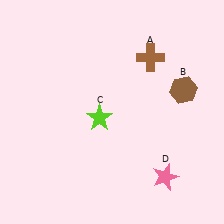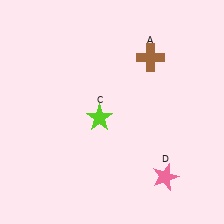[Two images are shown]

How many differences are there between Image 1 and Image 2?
There is 1 difference between the two images.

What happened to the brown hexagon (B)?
The brown hexagon (B) was removed in Image 2. It was in the top-right area of Image 1.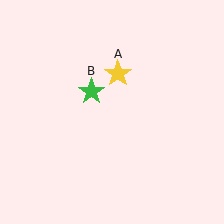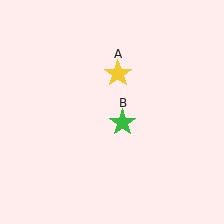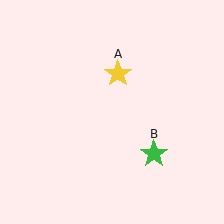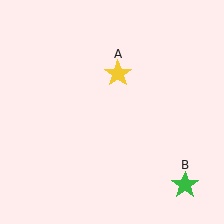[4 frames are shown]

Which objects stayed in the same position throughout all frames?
Yellow star (object A) remained stationary.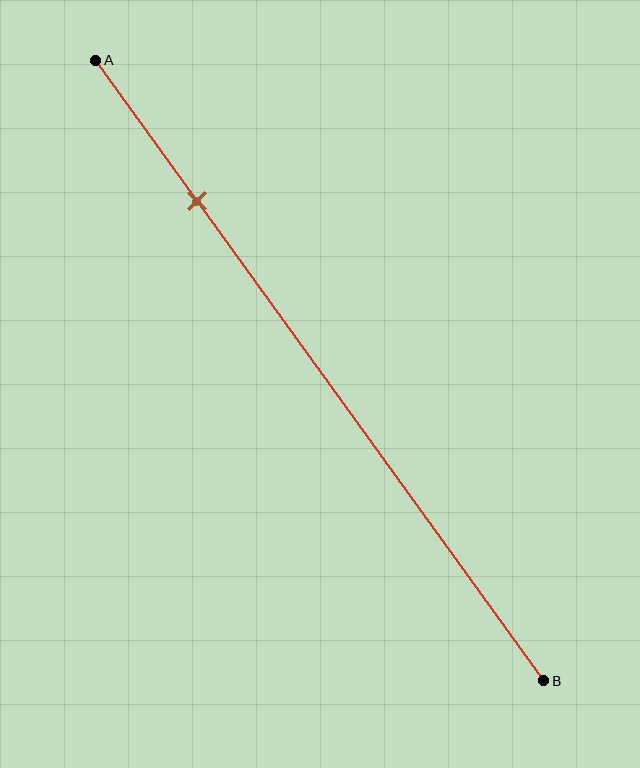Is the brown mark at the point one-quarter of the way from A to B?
Yes, the mark is approximately at the one-quarter point.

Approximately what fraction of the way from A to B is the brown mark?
The brown mark is approximately 25% of the way from A to B.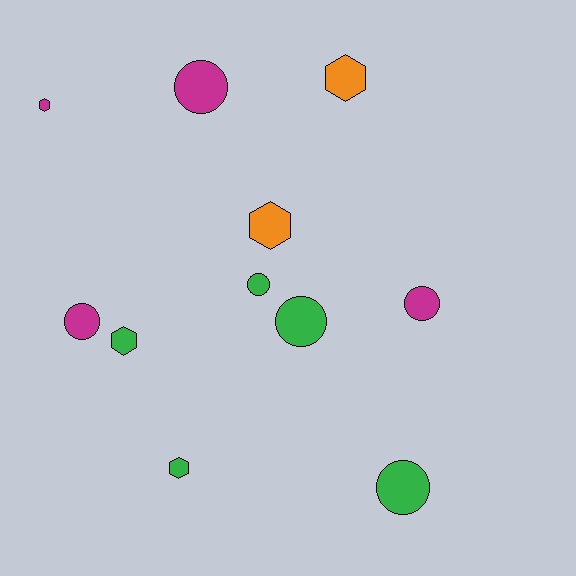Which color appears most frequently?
Green, with 5 objects.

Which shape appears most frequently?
Circle, with 6 objects.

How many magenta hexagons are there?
There is 1 magenta hexagon.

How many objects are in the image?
There are 11 objects.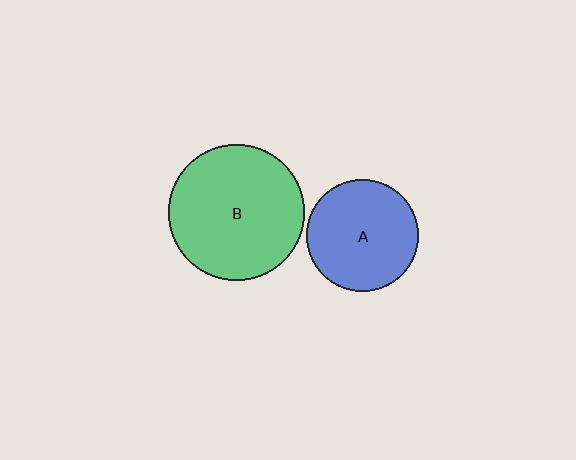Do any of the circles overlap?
No, none of the circles overlap.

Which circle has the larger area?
Circle B (green).